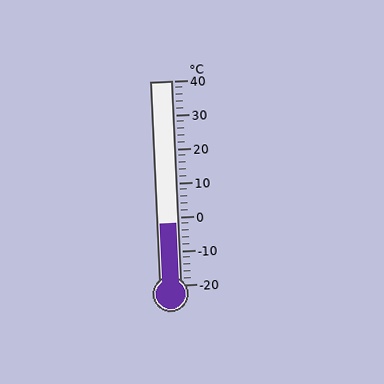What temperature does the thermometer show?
The thermometer shows approximately -2°C.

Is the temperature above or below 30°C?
The temperature is below 30°C.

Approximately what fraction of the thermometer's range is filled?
The thermometer is filled to approximately 30% of its range.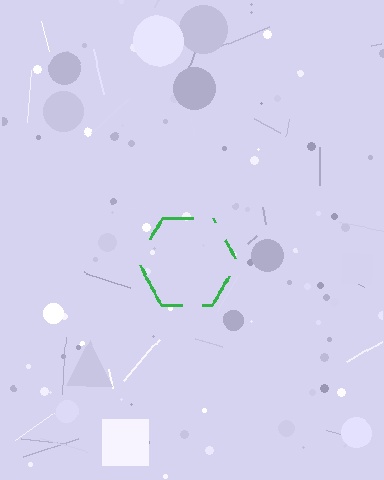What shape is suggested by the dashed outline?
The dashed outline suggests a hexagon.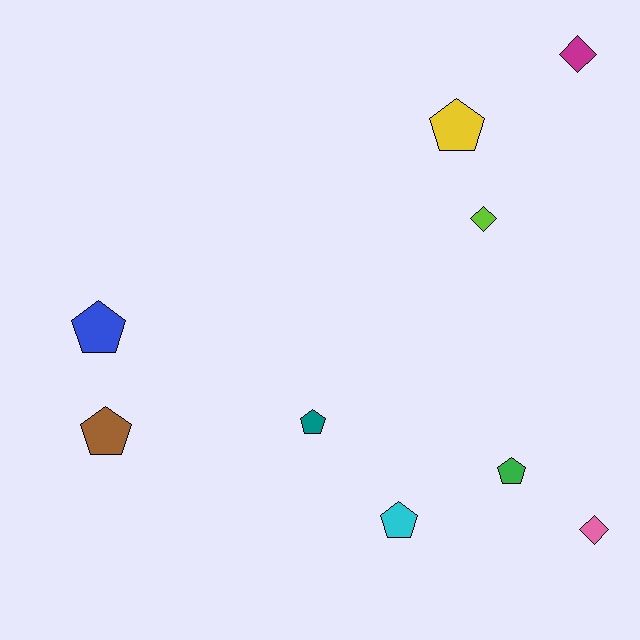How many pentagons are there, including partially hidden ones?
There are 6 pentagons.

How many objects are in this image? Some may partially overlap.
There are 9 objects.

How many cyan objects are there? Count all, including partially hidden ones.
There is 1 cyan object.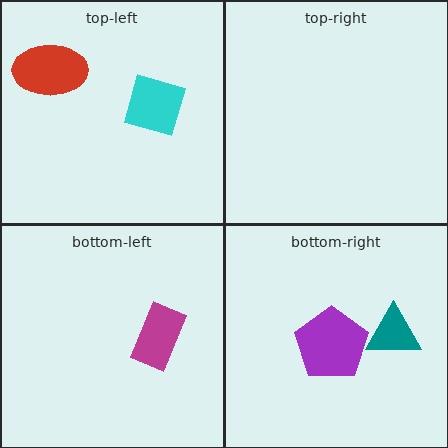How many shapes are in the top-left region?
2.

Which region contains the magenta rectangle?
The bottom-left region.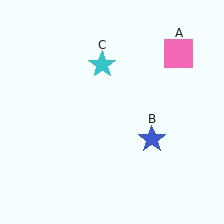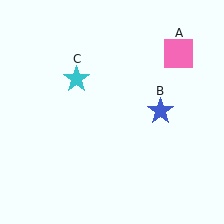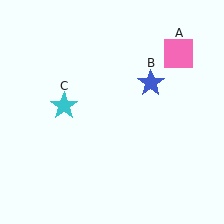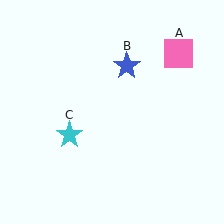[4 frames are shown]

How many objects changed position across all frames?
2 objects changed position: blue star (object B), cyan star (object C).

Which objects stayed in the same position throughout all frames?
Pink square (object A) remained stationary.